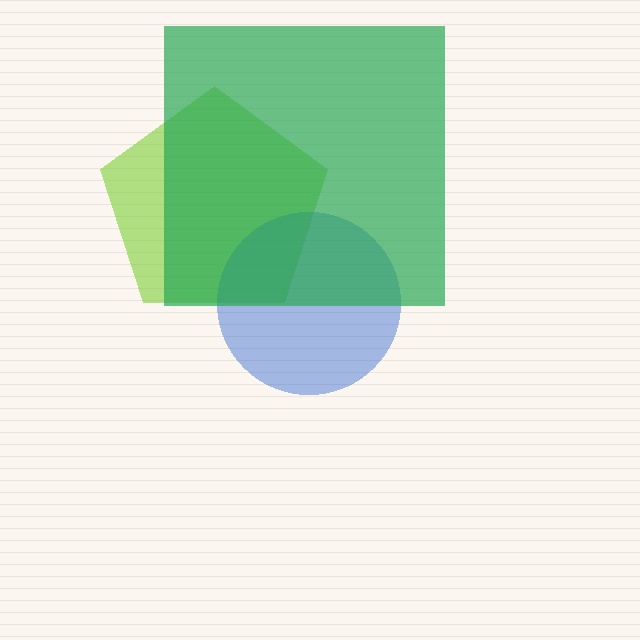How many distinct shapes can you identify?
There are 3 distinct shapes: a lime pentagon, a blue circle, a green square.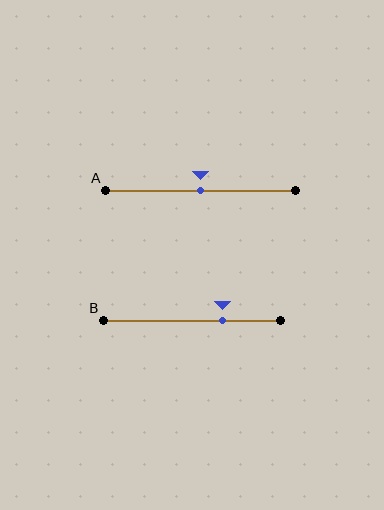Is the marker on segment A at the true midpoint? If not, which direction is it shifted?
Yes, the marker on segment A is at the true midpoint.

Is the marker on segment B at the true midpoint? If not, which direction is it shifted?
No, the marker on segment B is shifted to the right by about 17% of the segment length.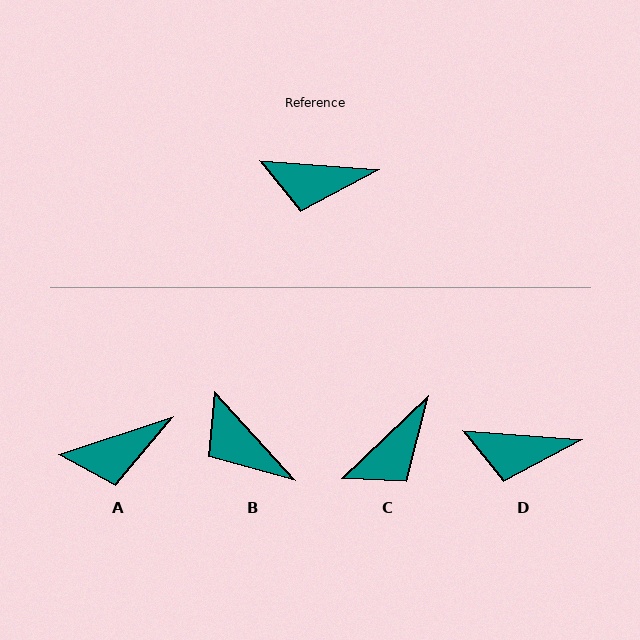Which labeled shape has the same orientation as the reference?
D.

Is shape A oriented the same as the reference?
No, it is off by about 22 degrees.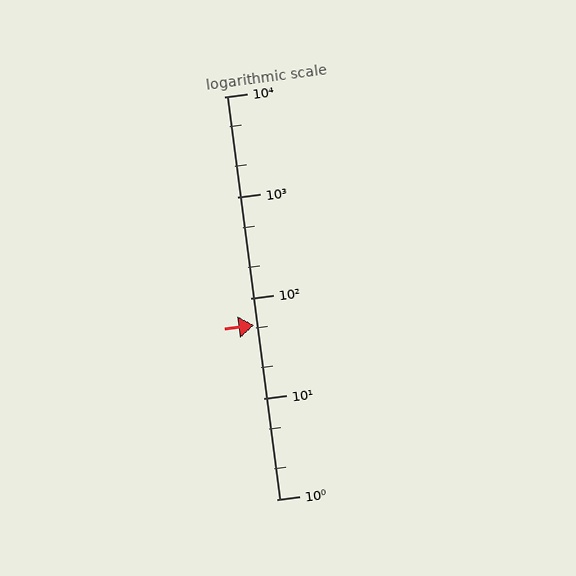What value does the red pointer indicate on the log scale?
The pointer indicates approximately 54.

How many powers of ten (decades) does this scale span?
The scale spans 4 decades, from 1 to 10000.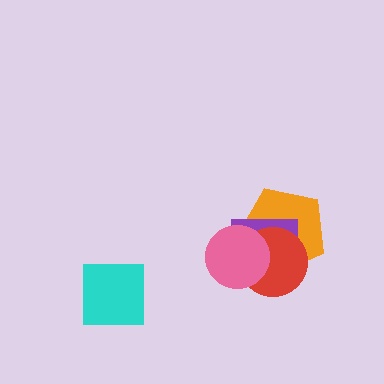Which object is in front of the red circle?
The pink circle is in front of the red circle.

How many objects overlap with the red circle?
3 objects overlap with the red circle.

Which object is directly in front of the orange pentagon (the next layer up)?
The purple rectangle is directly in front of the orange pentagon.